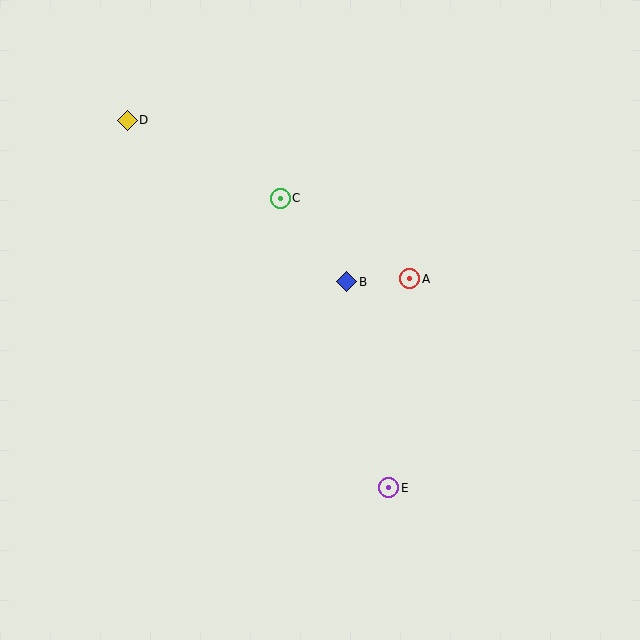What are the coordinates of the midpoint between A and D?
The midpoint between A and D is at (269, 200).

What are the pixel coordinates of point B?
Point B is at (347, 282).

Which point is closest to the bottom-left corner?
Point E is closest to the bottom-left corner.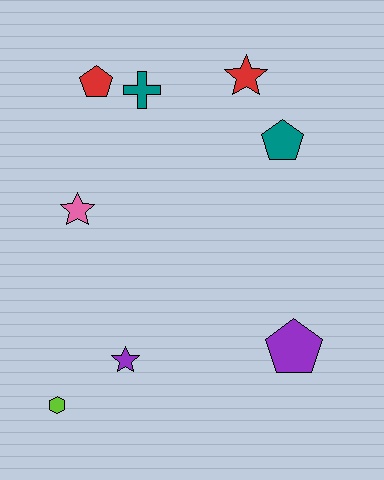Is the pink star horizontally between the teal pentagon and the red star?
No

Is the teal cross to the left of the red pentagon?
No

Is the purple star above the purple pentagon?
No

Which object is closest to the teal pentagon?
The red star is closest to the teal pentagon.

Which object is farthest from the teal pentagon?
The lime hexagon is farthest from the teal pentagon.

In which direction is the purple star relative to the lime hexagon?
The purple star is to the right of the lime hexagon.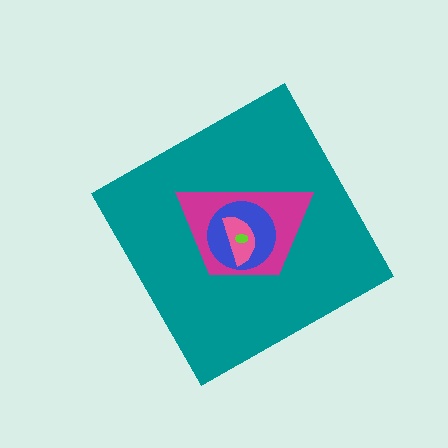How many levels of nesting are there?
5.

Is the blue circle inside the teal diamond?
Yes.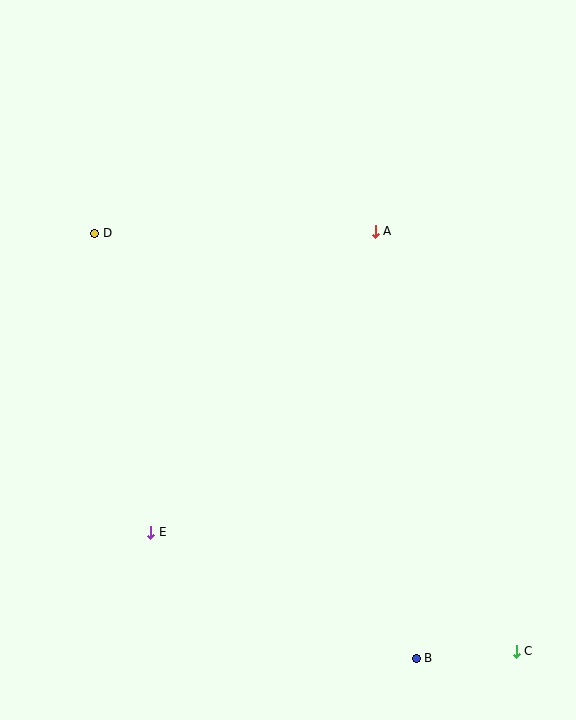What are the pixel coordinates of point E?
Point E is at (151, 532).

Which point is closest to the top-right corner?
Point A is closest to the top-right corner.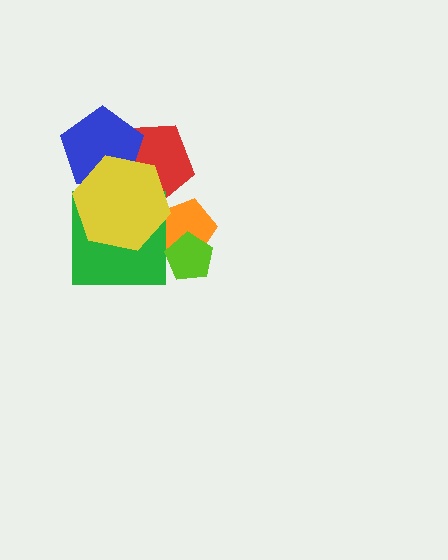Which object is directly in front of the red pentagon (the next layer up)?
The blue pentagon is directly in front of the red pentagon.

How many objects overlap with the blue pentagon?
2 objects overlap with the blue pentagon.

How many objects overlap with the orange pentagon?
3 objects overlap with the orange pentagon.